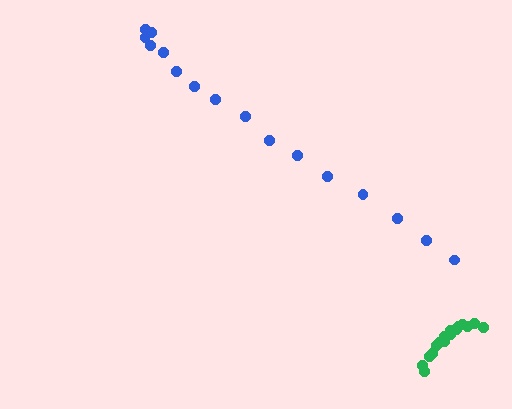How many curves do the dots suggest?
There are 2 distinct paths.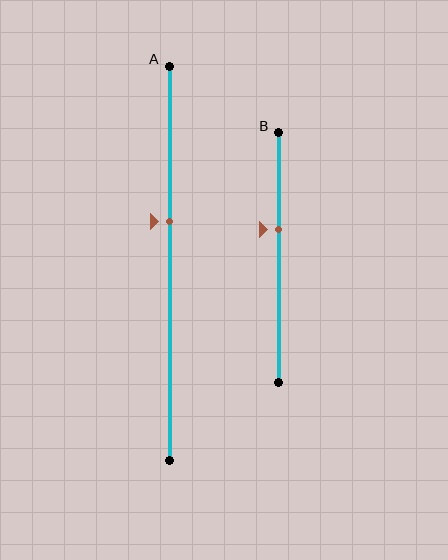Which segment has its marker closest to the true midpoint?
Segment A has its marker closest to the true midpoint.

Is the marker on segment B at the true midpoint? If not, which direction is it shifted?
No, the marker on segment B is shifted upward by about 11% of the segment length.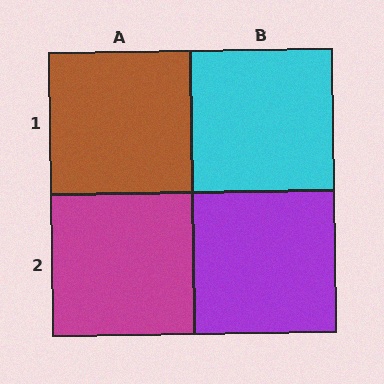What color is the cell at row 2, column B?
Purple.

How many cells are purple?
1 cell is purple.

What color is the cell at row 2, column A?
Magenta.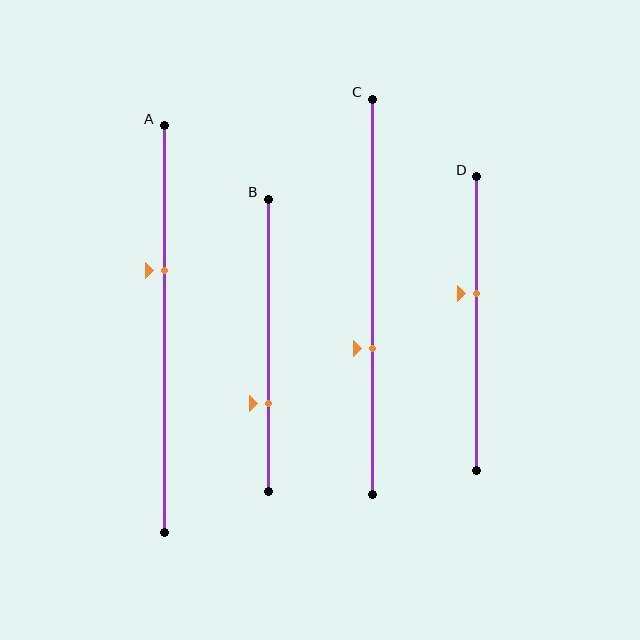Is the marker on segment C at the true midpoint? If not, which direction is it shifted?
No, the marker on segment C is shifted downward by about 13% of the segment length.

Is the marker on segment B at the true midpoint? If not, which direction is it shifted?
No, the marker on segment B is shifted downward by about 20% of the segment length.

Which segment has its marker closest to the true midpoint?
Segment D has its marker closest to the true midpoint.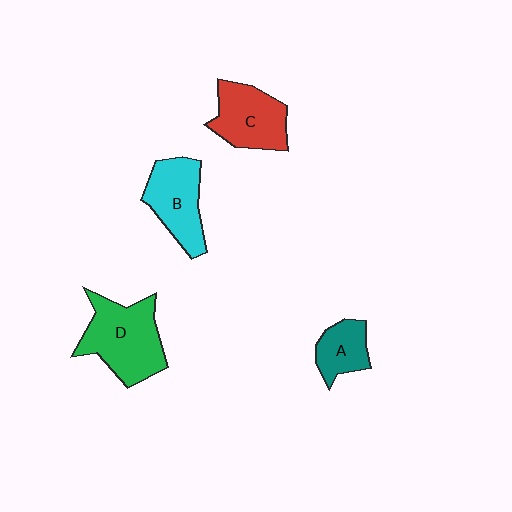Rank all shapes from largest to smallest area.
From largest to smallest: D (green), B (cyan), C (red), A (teal).